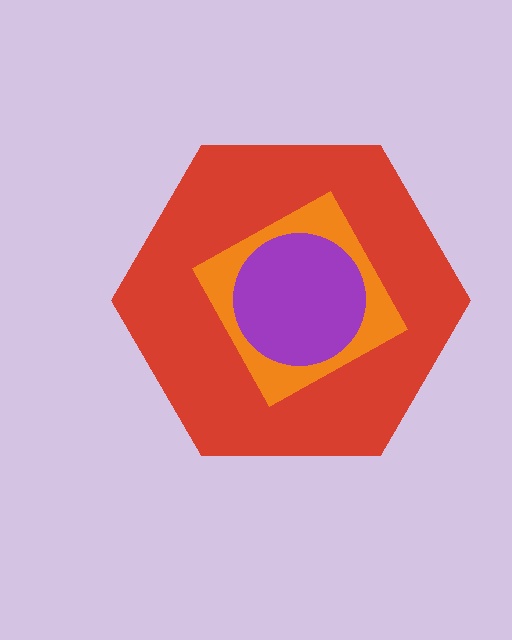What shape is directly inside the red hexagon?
The orange diamond.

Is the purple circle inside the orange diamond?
Yes.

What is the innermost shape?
The purple circle.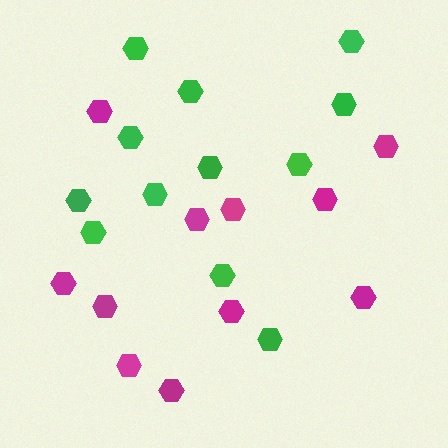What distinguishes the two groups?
There are 2 groups: one group of magenta hexagons (11) and one group of green hexagons (12).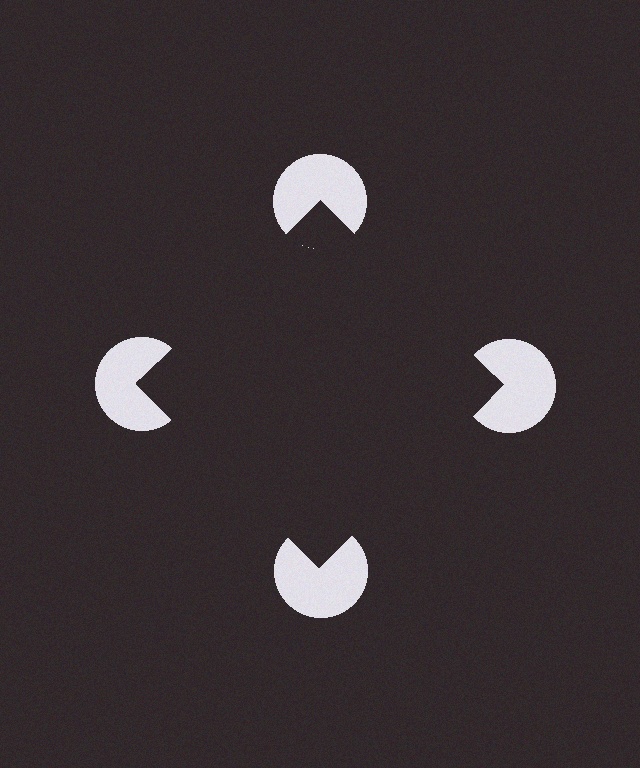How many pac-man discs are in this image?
There are 4 — one at each vertex of the illusory square.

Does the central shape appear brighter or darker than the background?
It typically appears slightly darker than the background, even though no actual brightness change is drawn.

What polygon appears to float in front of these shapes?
An illusory square — its edges are inferred from the aligned wedge cuts in the pac-man discs, not physically drawn.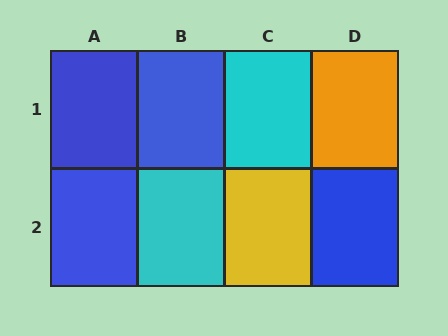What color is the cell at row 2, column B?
Cyan.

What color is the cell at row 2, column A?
Blue.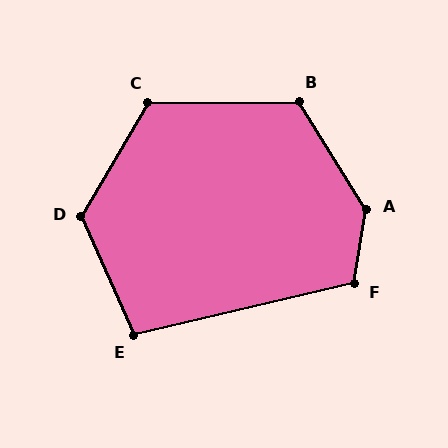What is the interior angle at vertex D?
Approximately 126 degrees (obtuse).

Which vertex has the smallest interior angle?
E, at approximately 101 degrees.